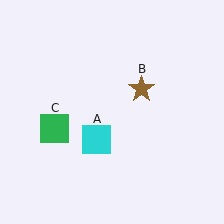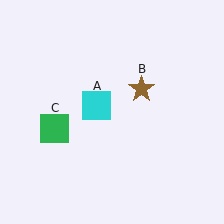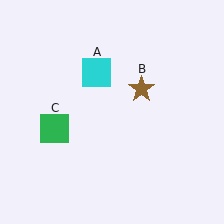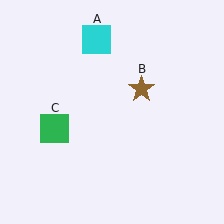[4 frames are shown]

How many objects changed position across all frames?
1 object changed position: cyan square (object A).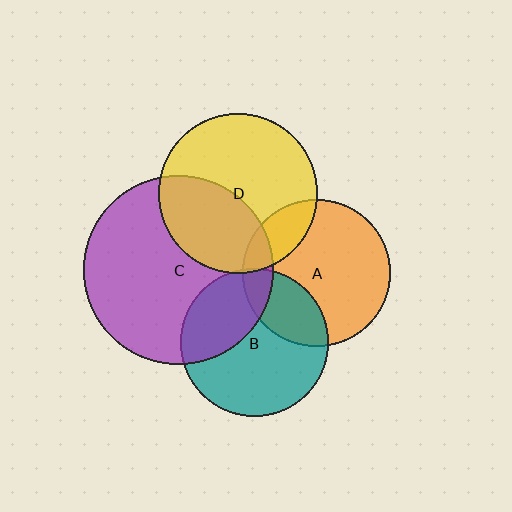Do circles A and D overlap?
Yes.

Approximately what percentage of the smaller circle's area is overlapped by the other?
Approximately 20%.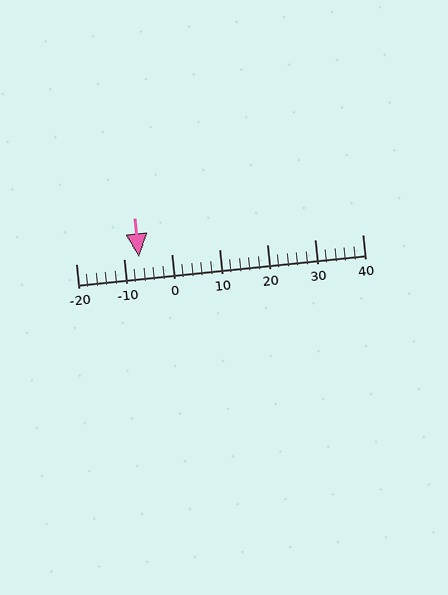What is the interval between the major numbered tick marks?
The major tick marks are spaced 10 units apart.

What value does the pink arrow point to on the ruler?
The pink arrow points to approximately -7.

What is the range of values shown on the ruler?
The ruler shows values from -20 to 40.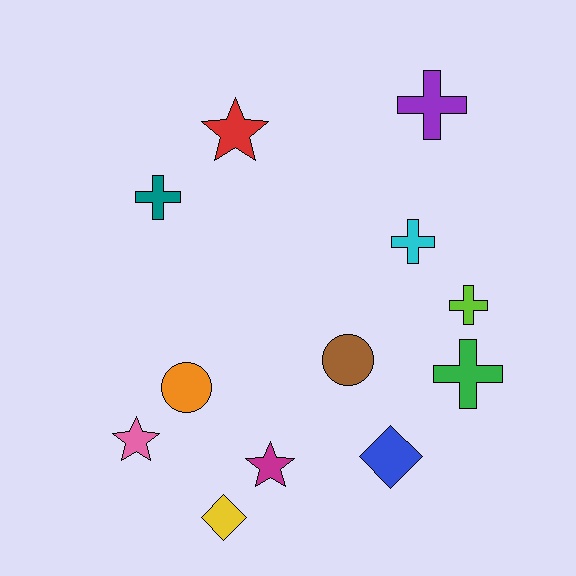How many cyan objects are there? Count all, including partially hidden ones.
There is 1 cyan object.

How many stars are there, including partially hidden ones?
There are 3 stars.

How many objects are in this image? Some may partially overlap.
There are 12 objects.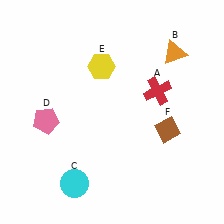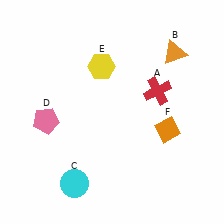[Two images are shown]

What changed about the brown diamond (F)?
In Image 1, F is brown. In Image 2, it changed to orange.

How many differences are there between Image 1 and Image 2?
There is 1 difference between the two images.